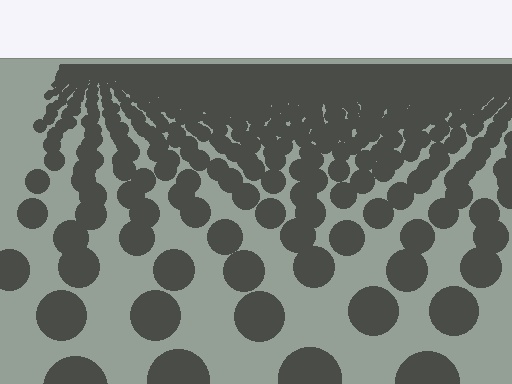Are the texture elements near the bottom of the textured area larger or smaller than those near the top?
Larger. Near the bottom, elements are closer to the viewer and appear at a bigger on-screen size.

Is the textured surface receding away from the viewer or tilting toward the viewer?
The surface is receding away from the viewer. Texture elements get smaller and denser toward the top.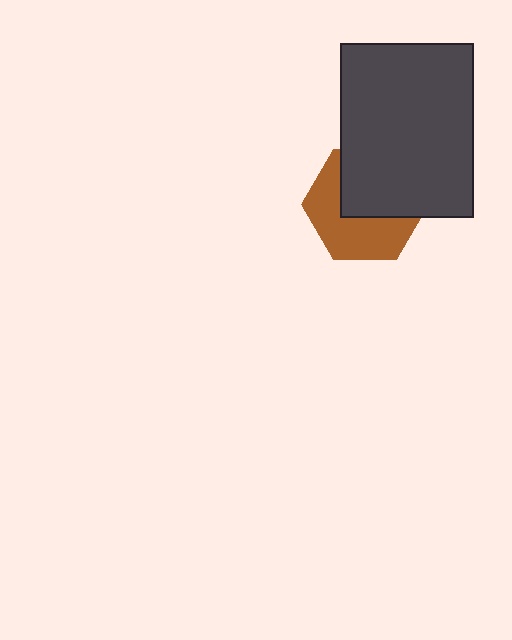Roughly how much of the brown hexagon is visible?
About half of it is visible (roughly 51%).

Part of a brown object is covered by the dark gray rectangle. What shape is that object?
It is a hexagon.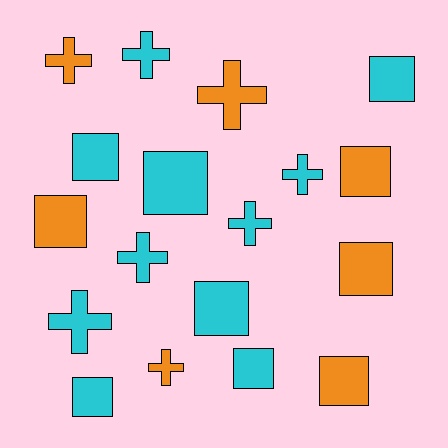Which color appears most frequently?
Cyan, with 11 objects.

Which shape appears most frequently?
Square, with 10 objects.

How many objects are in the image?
There are 18 objects.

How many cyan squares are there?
There are 6 cyan squares.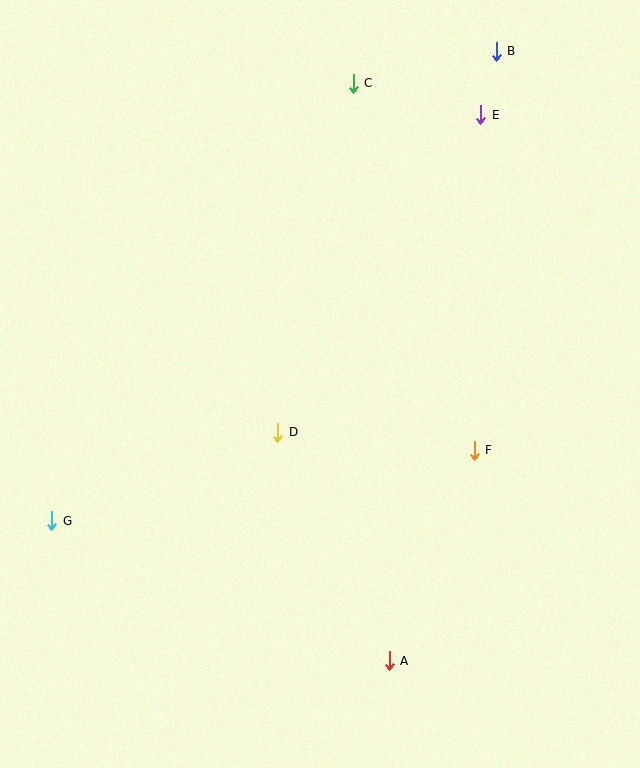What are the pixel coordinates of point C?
Point C is at (353, 83).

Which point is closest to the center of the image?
Point D at (278, 432) is closest to the center.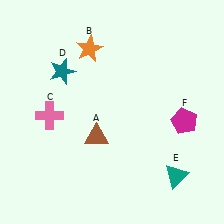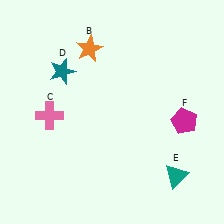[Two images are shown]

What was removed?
The brown triangle (A) was removed in Image 2.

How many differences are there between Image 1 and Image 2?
There is 1 difference between the two images.